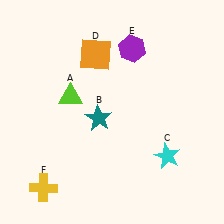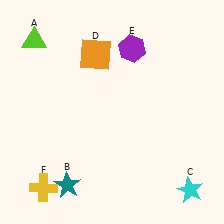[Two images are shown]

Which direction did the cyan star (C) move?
The cyan star (C) moved down.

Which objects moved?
The objects that moved are: the lime triangle (A), the teal star (B), the cyan star (C).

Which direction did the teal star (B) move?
The teal star (B) moved down.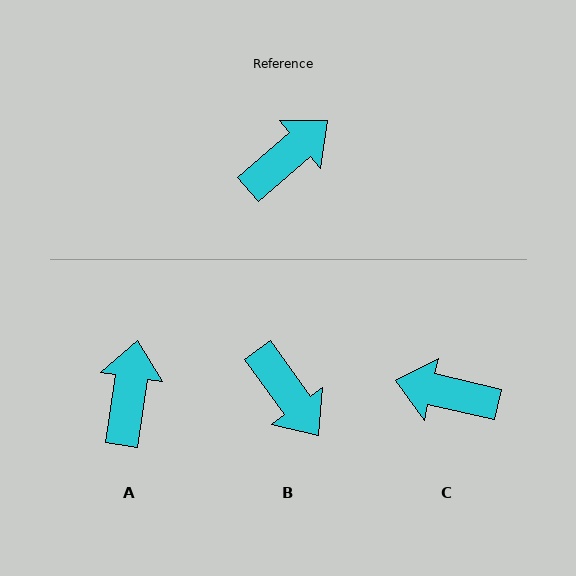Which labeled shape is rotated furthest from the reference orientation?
C, about 126 degrees away.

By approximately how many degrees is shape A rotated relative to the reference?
Approximately 41 degrees counter-clockwise.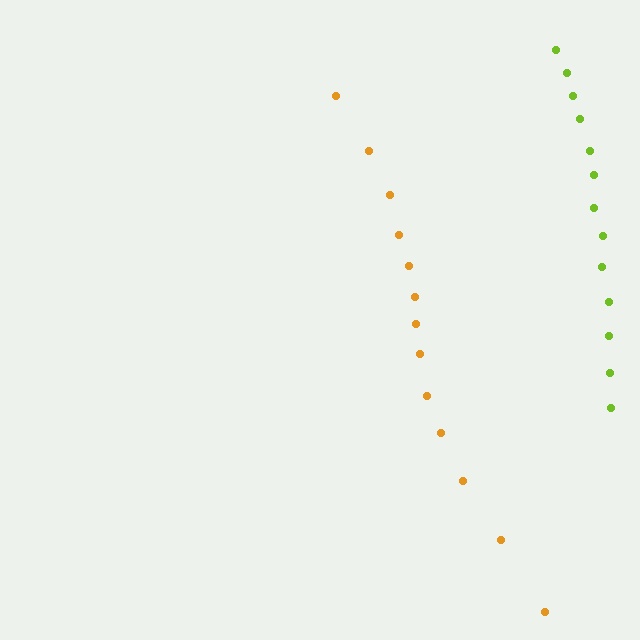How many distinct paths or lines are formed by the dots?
There are 2 distinct paths.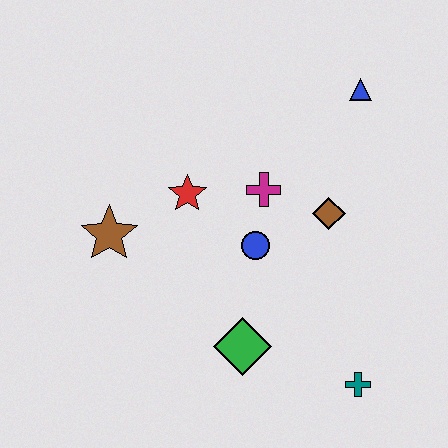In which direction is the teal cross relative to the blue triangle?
The teal cross is below the blue triangle.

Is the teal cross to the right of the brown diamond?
Yes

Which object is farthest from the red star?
The teal cross is farthest from the red star.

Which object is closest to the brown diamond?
The magenta cross is closest to the brown diamond.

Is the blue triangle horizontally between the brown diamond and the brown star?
No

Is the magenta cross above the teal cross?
Yes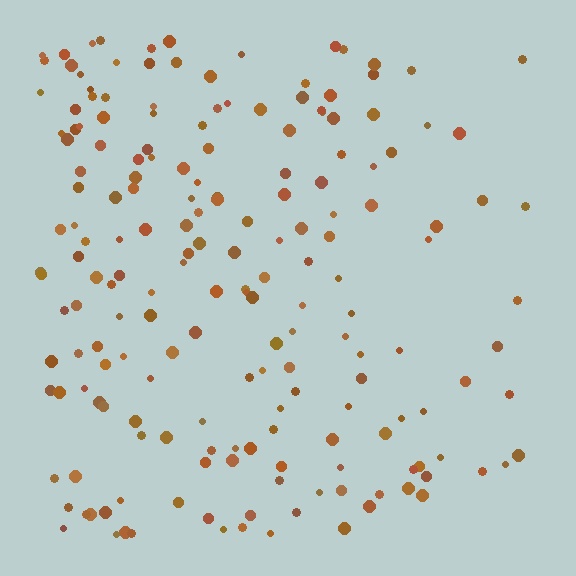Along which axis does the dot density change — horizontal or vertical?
Horizontal.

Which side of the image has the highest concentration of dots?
The left.